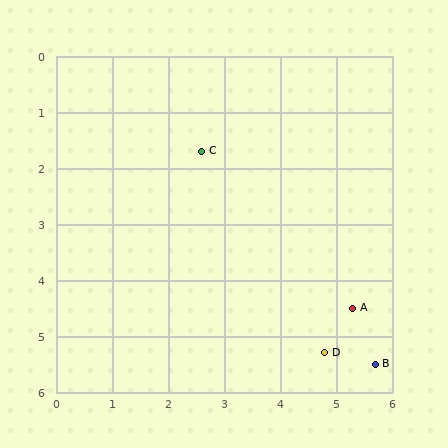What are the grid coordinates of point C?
Point C is at approximately (2.6, 1.7).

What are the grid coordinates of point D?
Point D is at approximately (4.8, 5.3).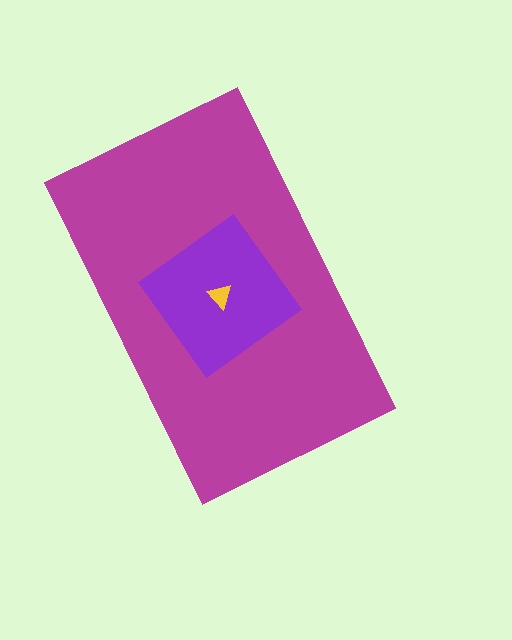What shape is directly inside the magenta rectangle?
The purple diamond.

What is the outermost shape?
The magenta rectangle.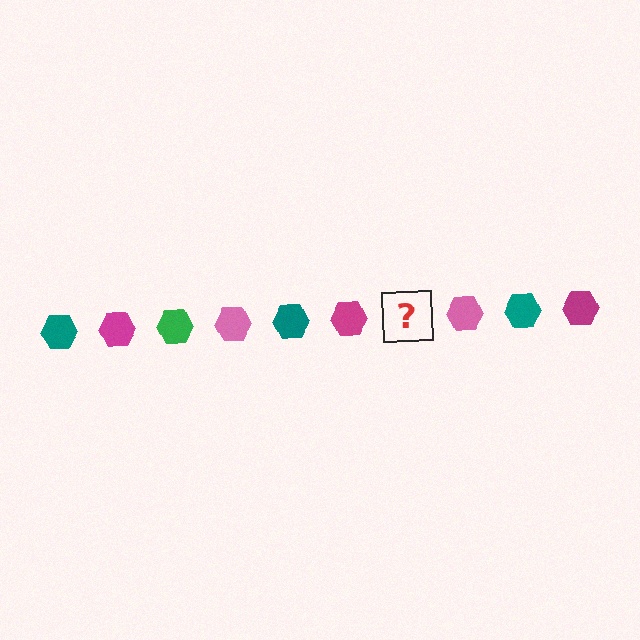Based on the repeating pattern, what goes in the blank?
The blank should be a green hexagon.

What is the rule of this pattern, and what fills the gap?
The rule is that the pattern cycles through teal, magenta, green, pink hexagons. The gap should be filled with a green hexagon.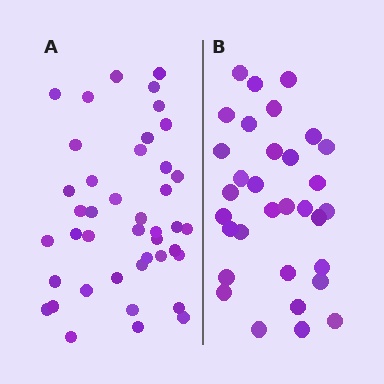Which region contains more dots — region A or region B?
Region A (the left region) has more dots.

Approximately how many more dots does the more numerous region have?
Region A has roughly 10 or so more dots than region B.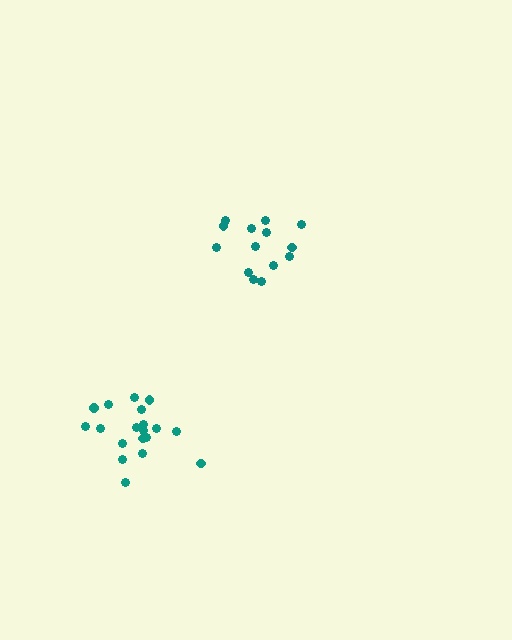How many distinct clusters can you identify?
There are 2 distinct clusters.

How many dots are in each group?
Group 1: 14 dots, Group 2: 19 dots (33 total).